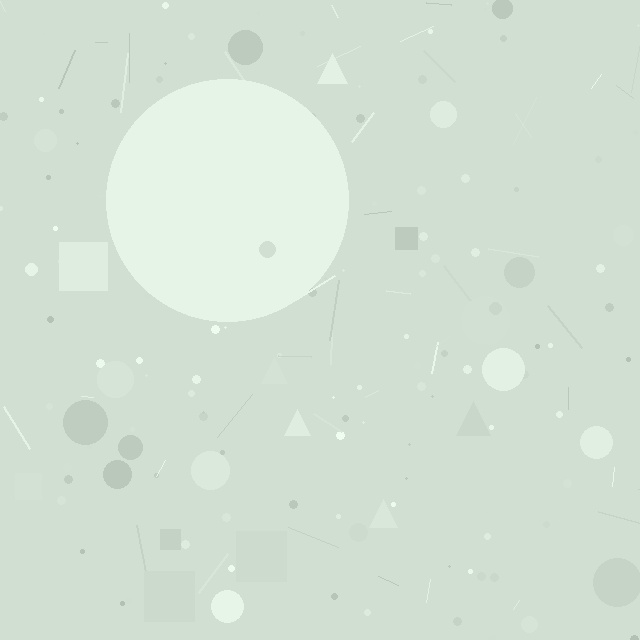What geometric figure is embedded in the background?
A circle is embedded in the background.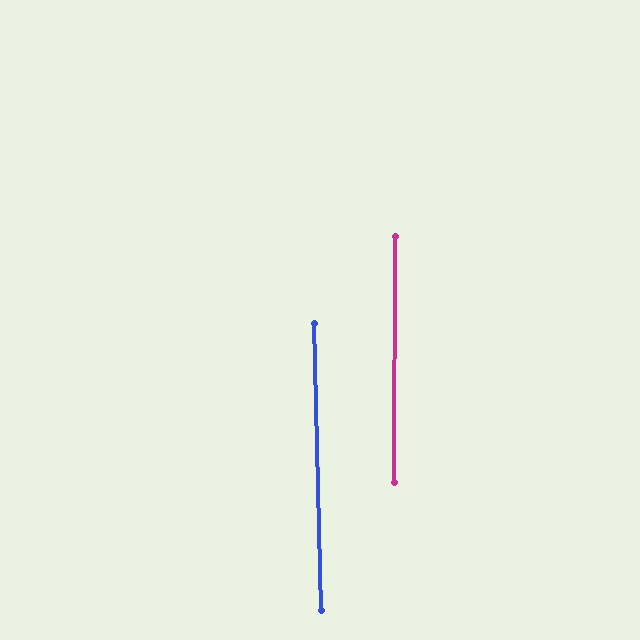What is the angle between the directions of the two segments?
Approximately 2 degrees.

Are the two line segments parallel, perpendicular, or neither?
Parallel — their directions differ by only 1.6°.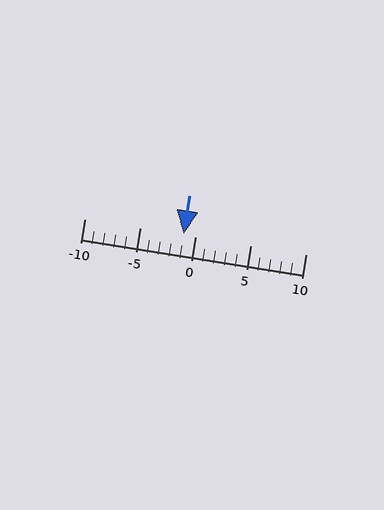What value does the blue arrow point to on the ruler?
The blue arrow points to approximately -1.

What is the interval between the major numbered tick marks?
The major tick marks are spaced 5 units apart.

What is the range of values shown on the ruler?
The ruler shows values from -10 to 10.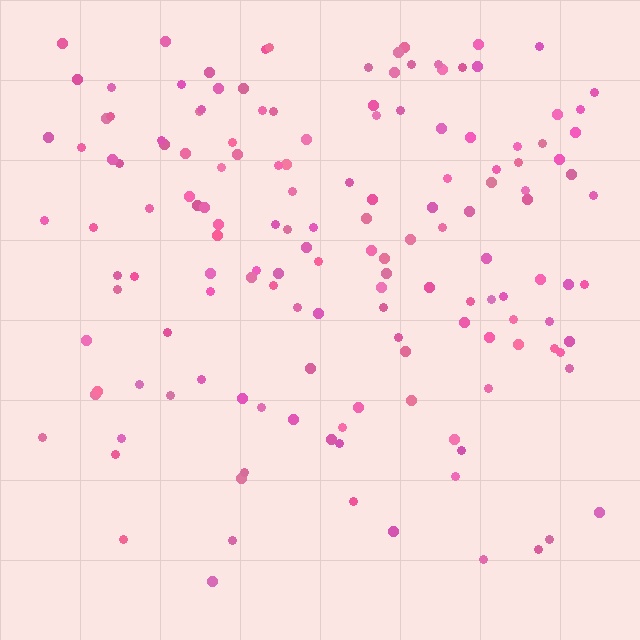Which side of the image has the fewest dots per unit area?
The bottom.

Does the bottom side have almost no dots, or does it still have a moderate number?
Still a moderate number, just noticeably fewer than the top.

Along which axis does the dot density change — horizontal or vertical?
Vertical.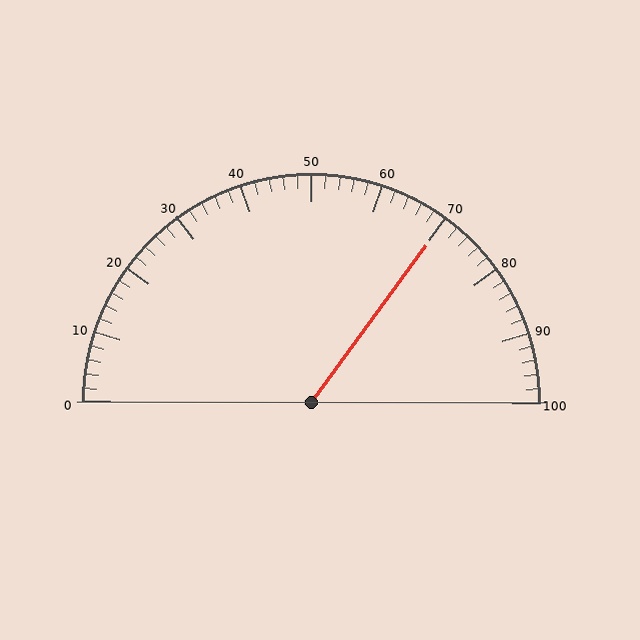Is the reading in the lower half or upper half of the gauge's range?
The reading is in the upper half of the range (0 to 100).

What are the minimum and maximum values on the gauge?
The gauge ranges from 0 to 100.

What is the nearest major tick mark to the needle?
The nearest major tick mark is 70.